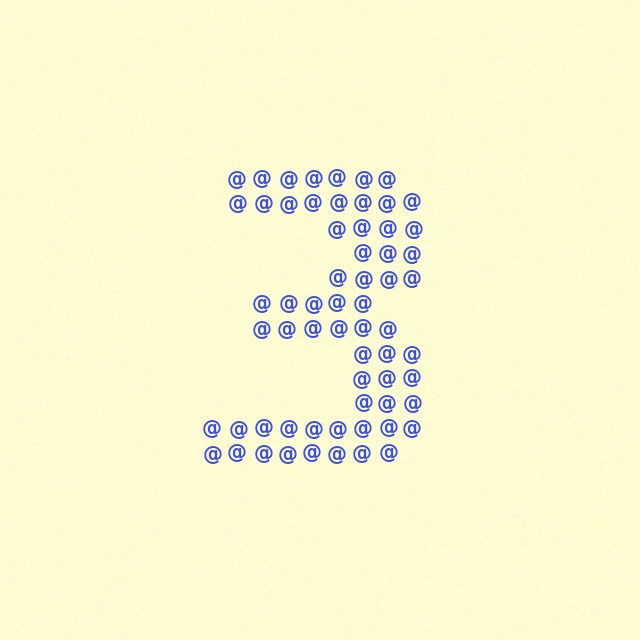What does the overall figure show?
The overall figure shows the digit 3.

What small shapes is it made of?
It is made of small at signs.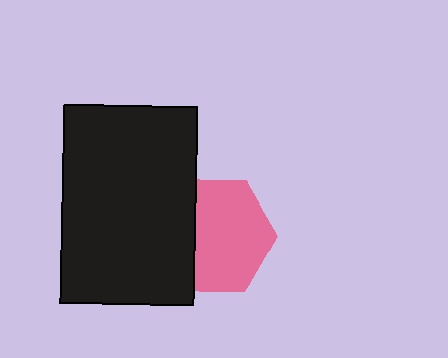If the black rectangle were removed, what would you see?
You would see the complete pink hexagon.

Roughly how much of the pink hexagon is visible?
Most of it is visible (roughly 67%).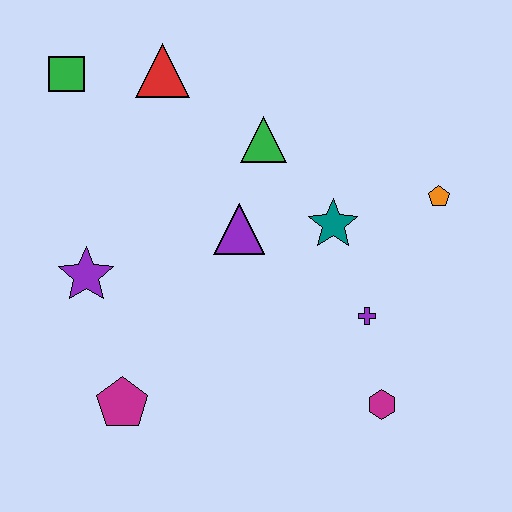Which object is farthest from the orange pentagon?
The green square is farthest from the orange pentagon.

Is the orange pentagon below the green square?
Yes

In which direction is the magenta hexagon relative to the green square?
The magenta hexagon is below the green square.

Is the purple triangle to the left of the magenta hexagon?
Yes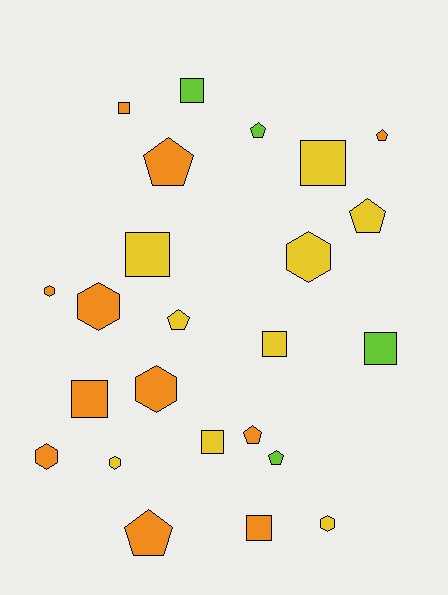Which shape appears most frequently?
Square, with 9 objects.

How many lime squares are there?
There are 2 lime squares.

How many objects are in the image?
There are 24 objects.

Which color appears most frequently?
Orange, with 11 objects.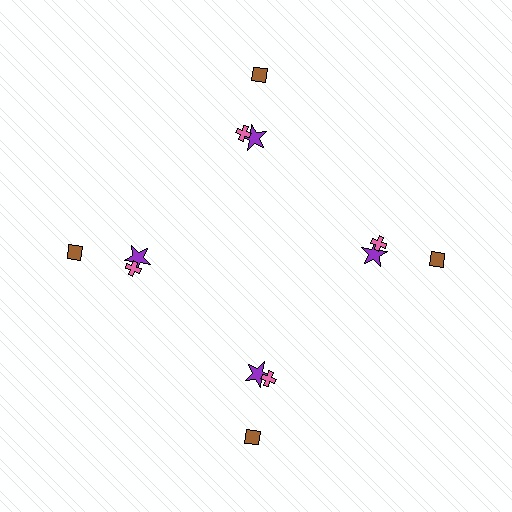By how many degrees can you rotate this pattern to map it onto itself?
The pattern maps onto itself every 90 degrees of rotation.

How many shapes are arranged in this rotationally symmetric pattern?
There are 12 shapes, arranged in 4 groups of 3.